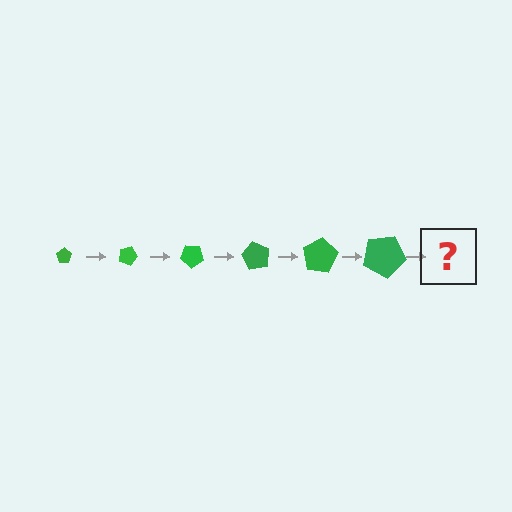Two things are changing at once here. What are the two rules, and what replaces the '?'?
The two rules are that the pentagon grows larger each step and it rotates 20 degrees each step. The '?' should be a pentagon, larger than the previous one and rotated 120 degrees from the start.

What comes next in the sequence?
The next element should be a pentagon, larger than the previous one and rotated 120 degrees from the start.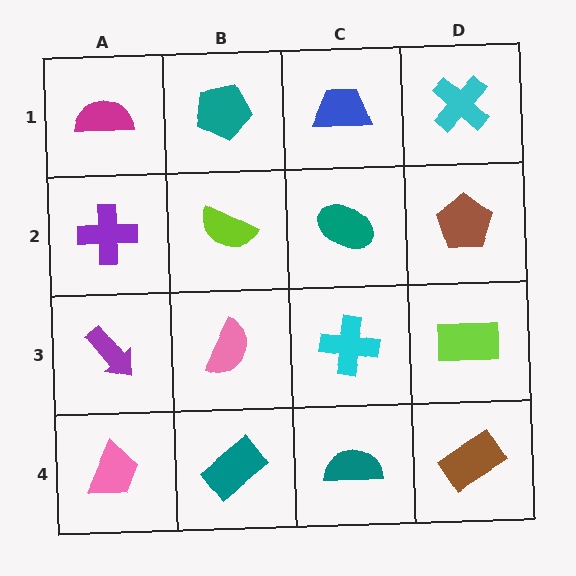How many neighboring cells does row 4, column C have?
3.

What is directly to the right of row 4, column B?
A teal semicircle.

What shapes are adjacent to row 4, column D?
A lime rectangle (row 3, column D), a teal semicircle (row 4, column C).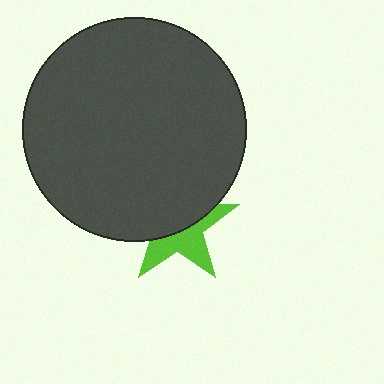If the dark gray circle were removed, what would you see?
You would see the complete lime star.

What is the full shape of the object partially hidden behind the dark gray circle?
The partially hidden object is a lime star.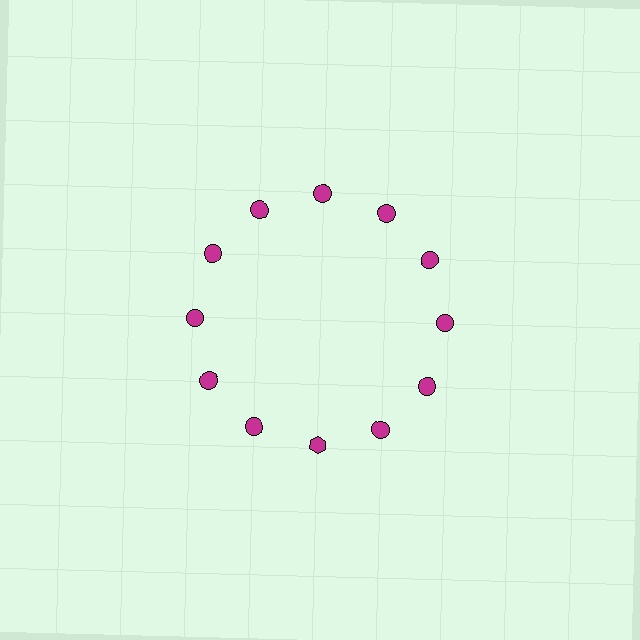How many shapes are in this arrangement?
There are 12 shapes arranged in a ring pattern.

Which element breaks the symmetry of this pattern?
The magenta hexagon at roughly the 6 o'clock position breaks the symmetry. All other shapes are magenta circles.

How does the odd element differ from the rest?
It has a different shape: hexagon instead of circle.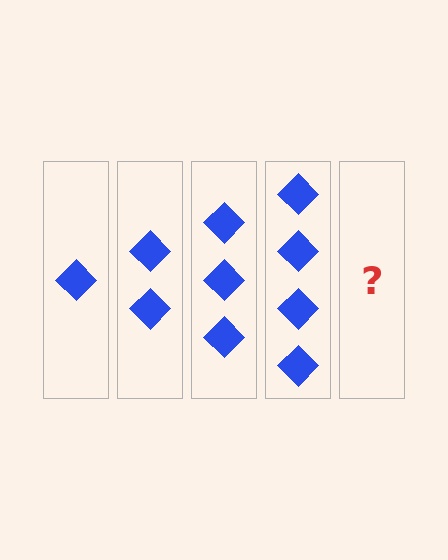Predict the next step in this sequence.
The next step is 5 diamonds.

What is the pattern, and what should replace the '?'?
The pattern is that each step adds one more diamond. The '?' should be 5 diamonds.